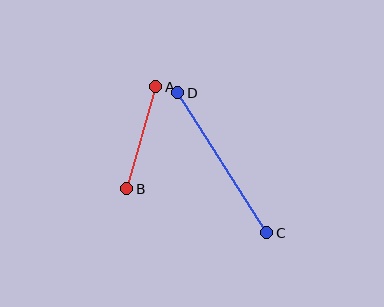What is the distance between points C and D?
The distance is approximately 166 pixels.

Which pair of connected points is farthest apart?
Points C and D are farthest apart.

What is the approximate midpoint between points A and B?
The midpoint is at approximately (141, 138) pixels.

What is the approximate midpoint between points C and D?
The midpoint is at approximately (222, 163) pixels.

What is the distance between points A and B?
The distance is approximately 106 pixels.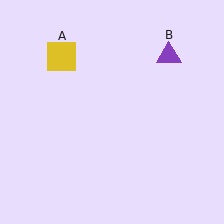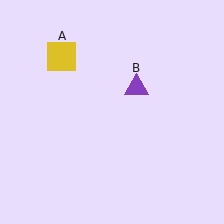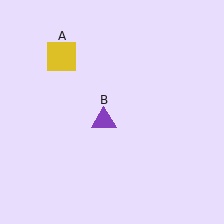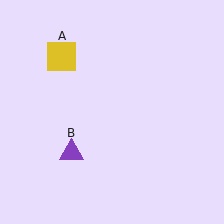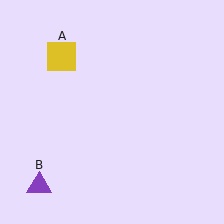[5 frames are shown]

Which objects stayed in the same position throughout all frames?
Yellow square (object A) remained stationary.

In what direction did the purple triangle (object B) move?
The purple triangle (object B) moved down and to the left.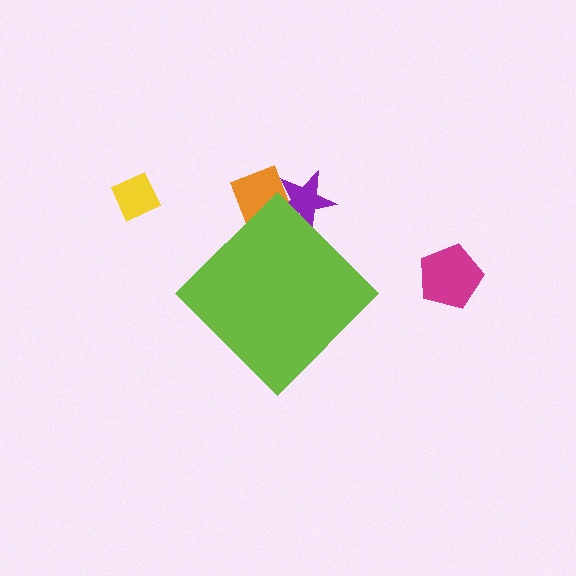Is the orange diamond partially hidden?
Yes, the orange diamond is partially hidden behind the lime diamond.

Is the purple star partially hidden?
Yes, the purple star is partially hidden behind the lime diamond.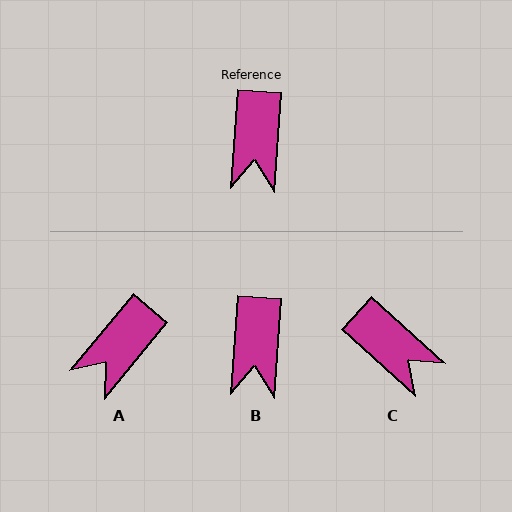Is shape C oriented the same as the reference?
No, it is off by about 52 degrees.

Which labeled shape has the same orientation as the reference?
B.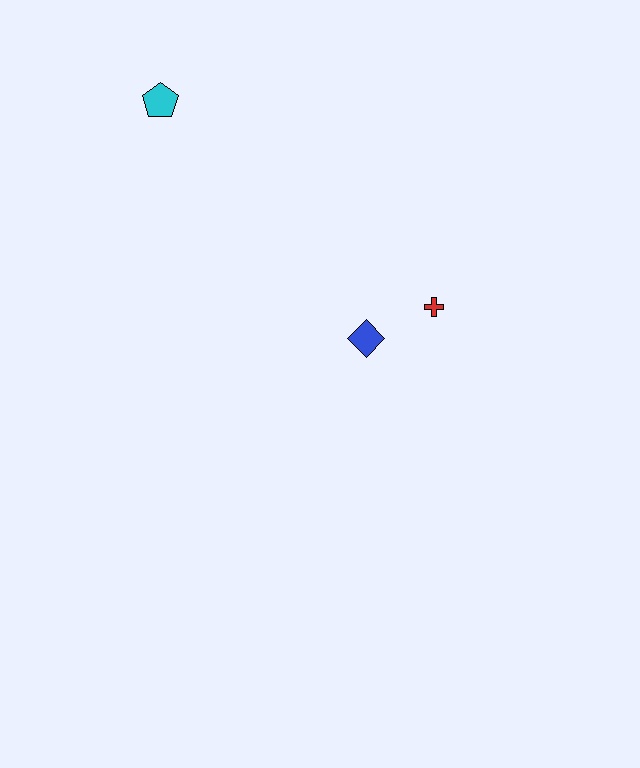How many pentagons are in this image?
There is 1 pentagon.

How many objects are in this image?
There are 3 objects.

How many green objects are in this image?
There are no green objects.